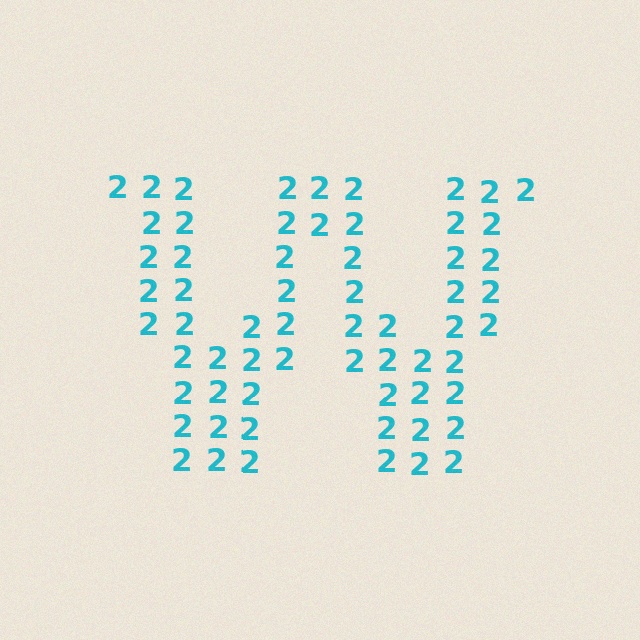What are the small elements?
The small elements are digit 2's.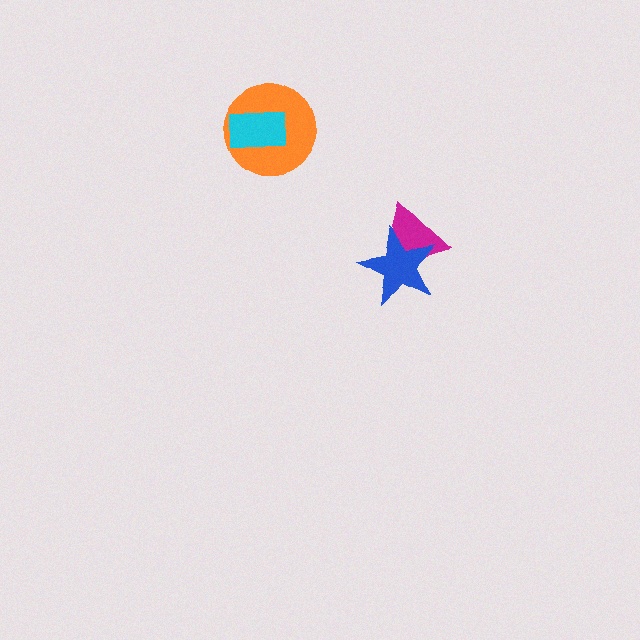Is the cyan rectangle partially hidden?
No, no other shape covers it.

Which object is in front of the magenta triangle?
The blue star is in front of the magenta triangle.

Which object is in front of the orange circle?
The cyan rectangle is in front of the orange circle.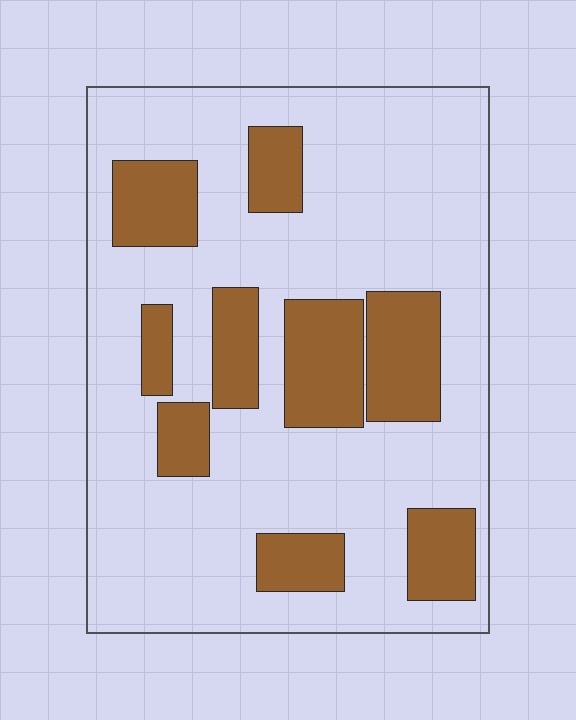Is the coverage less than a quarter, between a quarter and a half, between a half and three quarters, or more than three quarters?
Between a quarter and a half.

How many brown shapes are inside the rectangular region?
9.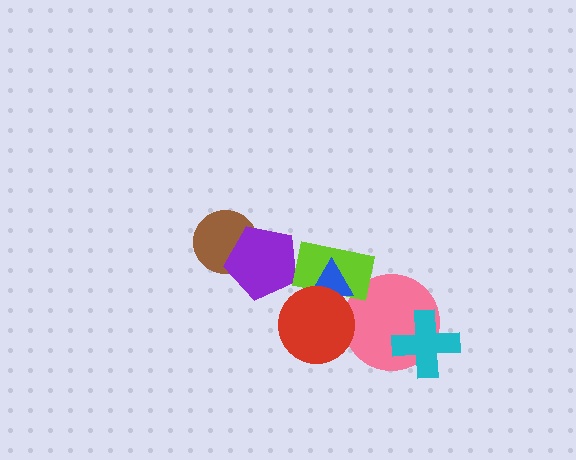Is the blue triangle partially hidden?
Yes, it is partially covered by another shape.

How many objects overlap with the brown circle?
1 object overlaps with the brown circle.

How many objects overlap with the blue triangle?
2 objects overlap with the blue triangle.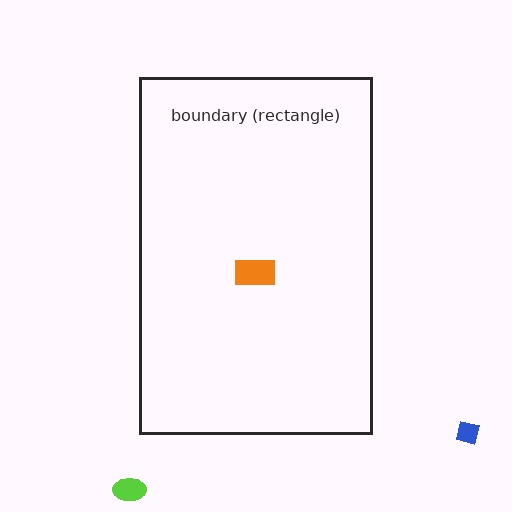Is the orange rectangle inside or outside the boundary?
Inside.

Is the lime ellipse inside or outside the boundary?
Outside.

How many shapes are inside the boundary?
1 inside, 2 outside.